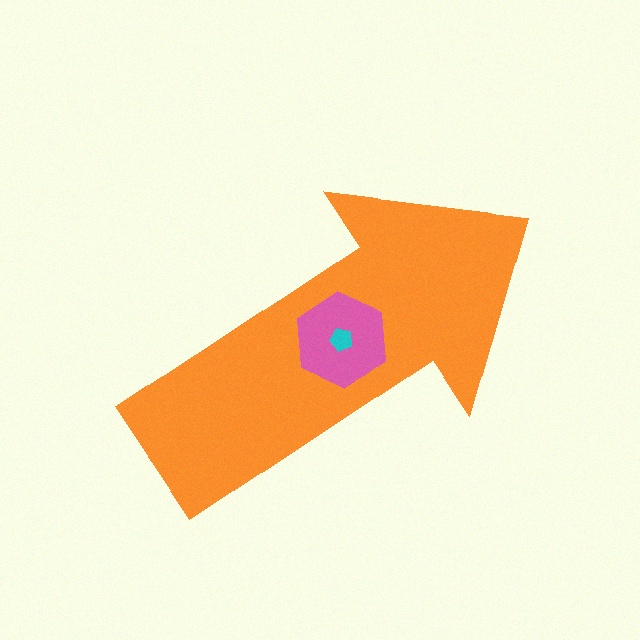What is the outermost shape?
The orange arrow.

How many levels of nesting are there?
3.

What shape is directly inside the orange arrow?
The pink hexagon.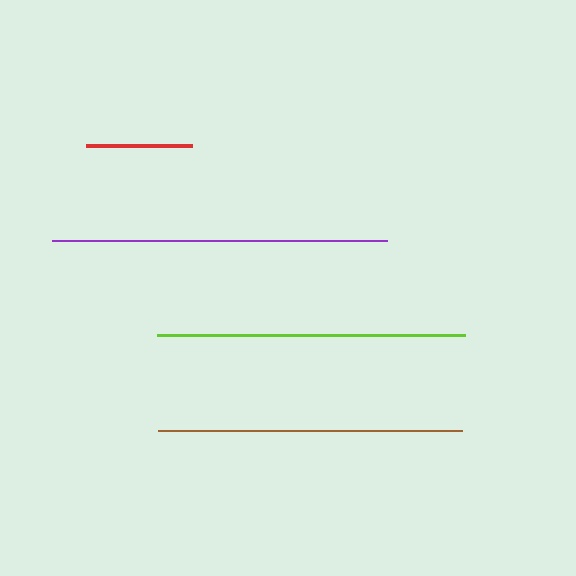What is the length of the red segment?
The red segment is approximately 106 pixels long.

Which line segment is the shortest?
The red line is the shortest at approximately 106 pixels.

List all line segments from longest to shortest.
From longest to shortest: purple, lime, brown, red.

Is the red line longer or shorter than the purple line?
The purple line is longer than the red line.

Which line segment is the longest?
The purple line is the longest at approximately 335 pixels.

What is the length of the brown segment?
The brown segment is approximately 304 pixels long.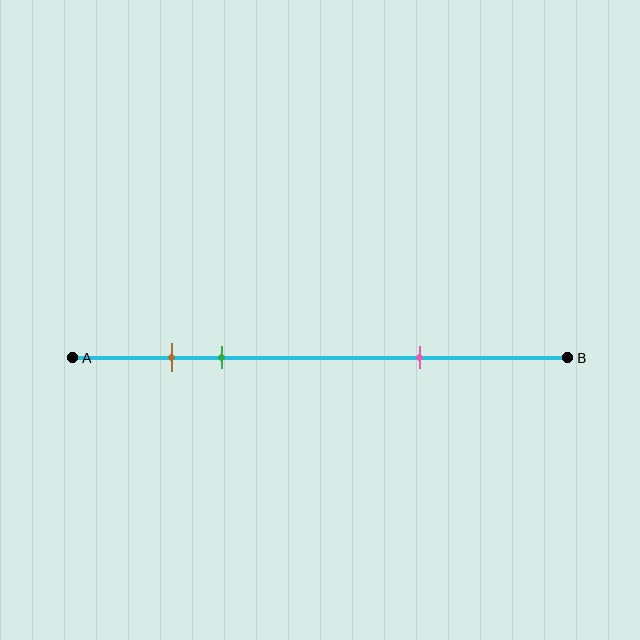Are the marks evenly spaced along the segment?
No, the marks are not evenly spaced.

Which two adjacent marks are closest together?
The brown and green marks are the closest adjacent pair.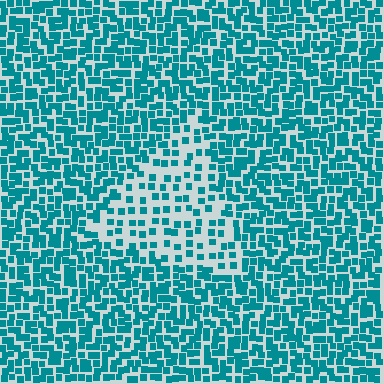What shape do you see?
I see a triangle.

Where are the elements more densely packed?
The elements are more densely packed outside the triangle boundary.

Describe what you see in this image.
The image contains small teal elements arranged at two different densities. A triangle-shaped region is visible where the elements are less densely packed than the surrounding area.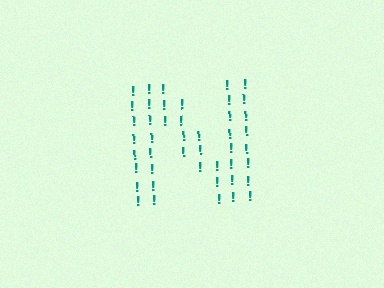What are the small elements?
The small elements are exclamation marks.